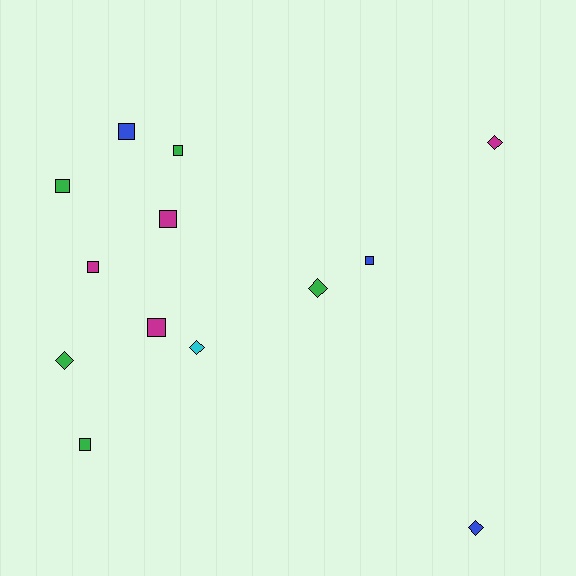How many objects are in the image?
There are 13 objects.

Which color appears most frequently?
Green, with 5 objects.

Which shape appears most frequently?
Square, with 8 objects.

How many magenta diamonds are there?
There is 1 magenta diamond.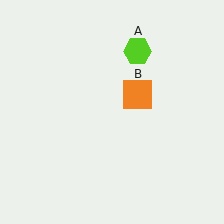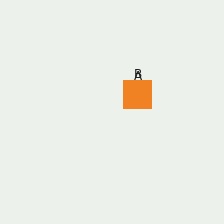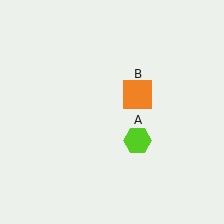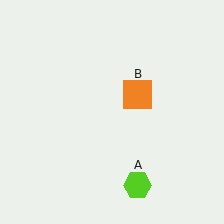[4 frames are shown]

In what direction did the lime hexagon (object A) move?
The lime hexagon (object A) moved down.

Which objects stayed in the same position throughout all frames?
Orange square (object B) remained stationary.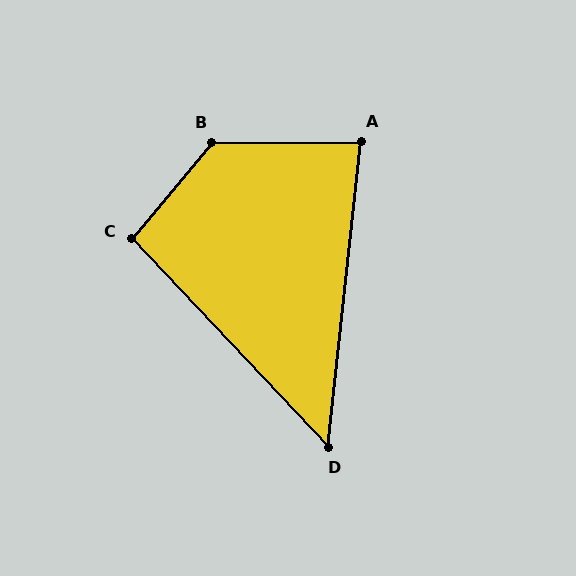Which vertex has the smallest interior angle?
D, at approximately 50 degrees.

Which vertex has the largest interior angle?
B, at approximately 130 degrees.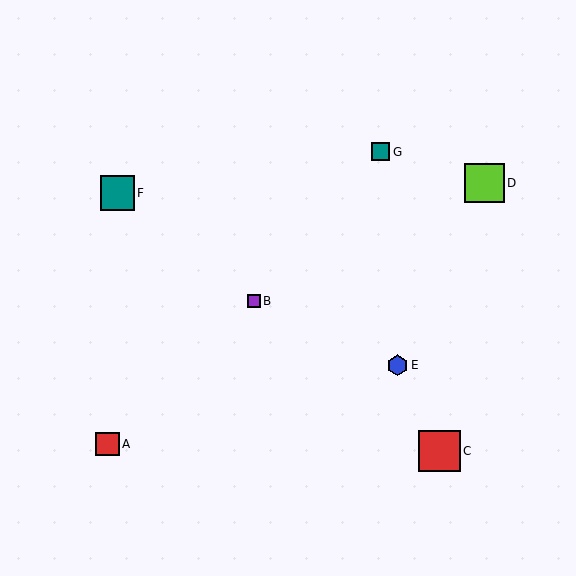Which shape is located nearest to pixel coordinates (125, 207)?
The teal square (labeled F) at (117, 193) is nearest to that location.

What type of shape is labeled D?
Shape D is a lime square.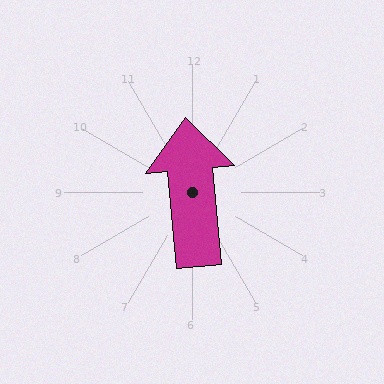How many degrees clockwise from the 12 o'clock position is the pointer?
Approximately 355 degrees.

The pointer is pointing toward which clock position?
Roughly 12 o'clock.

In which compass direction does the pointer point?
North.